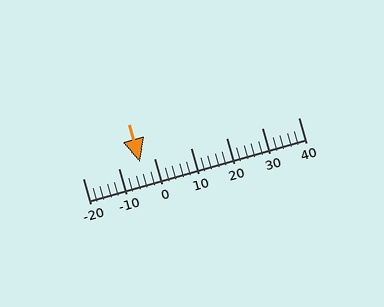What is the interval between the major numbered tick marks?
The major tick marks are spaced 10 units apart.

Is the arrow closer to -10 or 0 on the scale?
The arrow is closer to 0.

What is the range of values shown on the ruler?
The ruler shows values from -20 to 40.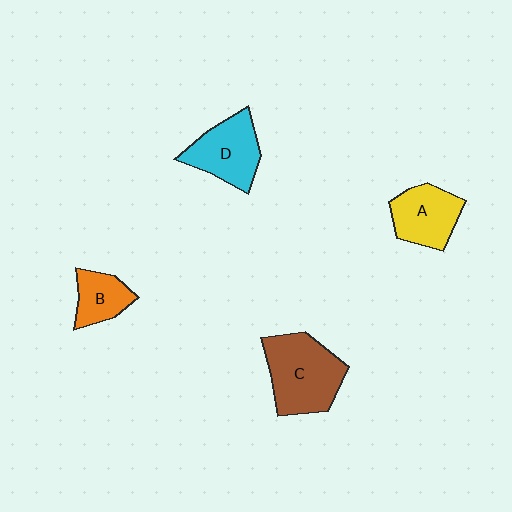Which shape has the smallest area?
Shape B (orange).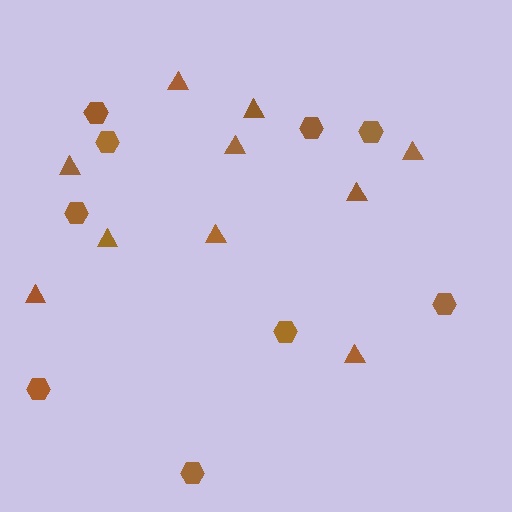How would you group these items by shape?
There are 2 groups: one group of triangles (10) and one group of hexagons (9).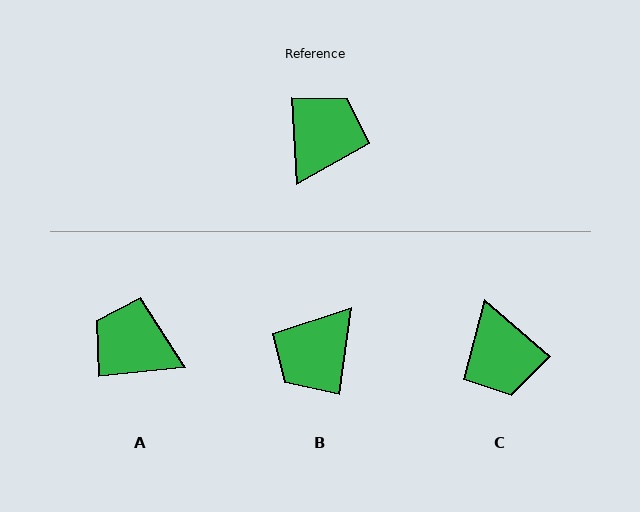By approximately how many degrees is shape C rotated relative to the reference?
Approximately 134 degrees clockwise.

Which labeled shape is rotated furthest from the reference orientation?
B, about 169 degrees away.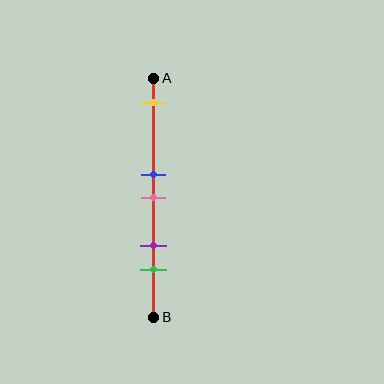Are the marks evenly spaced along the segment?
No, the marks are not evenly spaced.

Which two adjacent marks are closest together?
The blue and pink marks are the closest adjacent pair.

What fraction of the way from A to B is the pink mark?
The pink mark is approximately 50% (0.5) of the way from A to B.